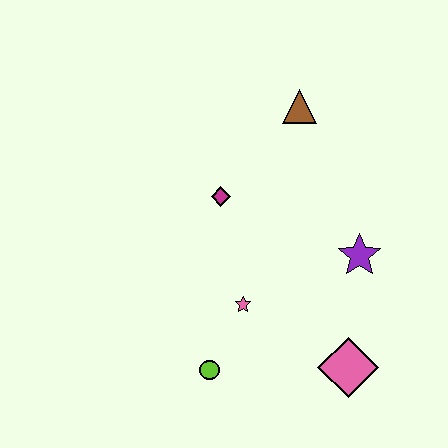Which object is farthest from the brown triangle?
The lime circle is farthest from the brown triangle.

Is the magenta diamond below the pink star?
No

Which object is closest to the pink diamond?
The purple star is closest to the pink diamond.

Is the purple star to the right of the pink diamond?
Yes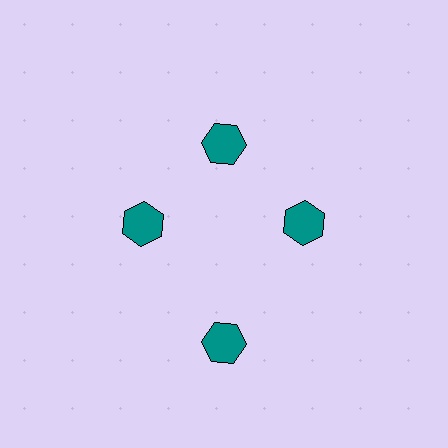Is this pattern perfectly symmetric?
No. The 4 teal hexagons are arranged in a ring, but one element near the 6 o'clock position is pushed outward from the center, breaking the 4-fold rotational symmetry.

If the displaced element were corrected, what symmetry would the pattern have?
It would have 4-fold rotational symmetry — the pattern would map onto itself every 90 degrees.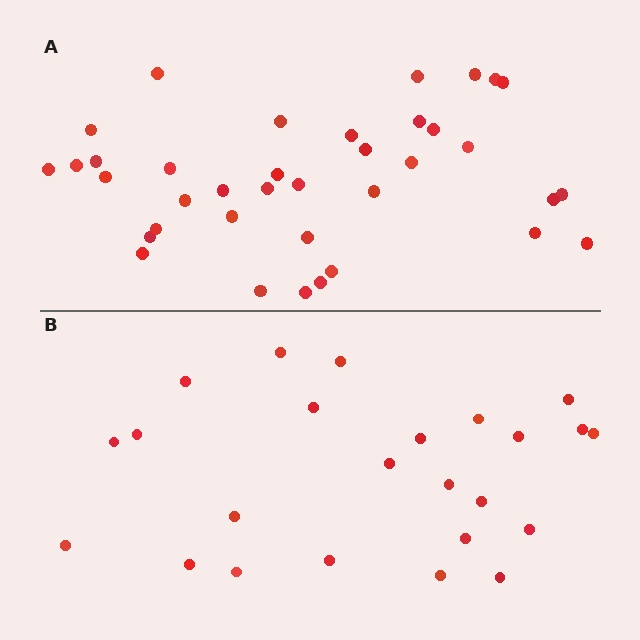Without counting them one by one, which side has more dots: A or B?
Region A (the top region) has more dots.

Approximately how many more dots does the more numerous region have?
Region A has approximately 15 more dots than region B.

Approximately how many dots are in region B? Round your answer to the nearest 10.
About 20 dots. (The exact count is 24, which rounds to 20.)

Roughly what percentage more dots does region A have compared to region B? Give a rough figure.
About 55% more.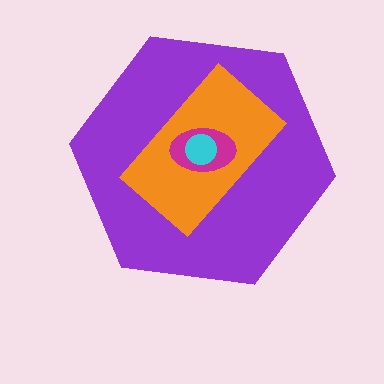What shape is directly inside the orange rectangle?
The magenta ellipse.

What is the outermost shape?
The purple hexagon.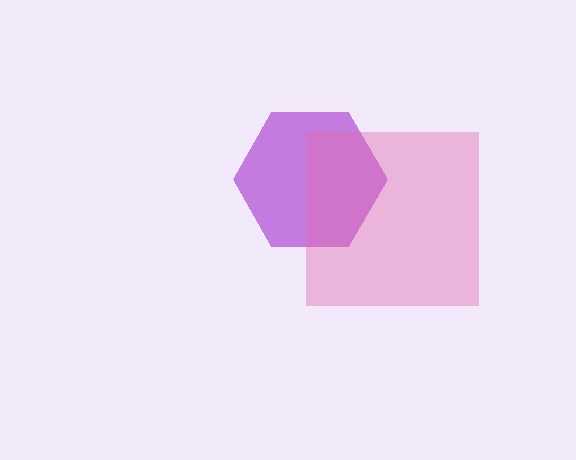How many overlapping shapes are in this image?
There are 2 overlapping shapes in the image.